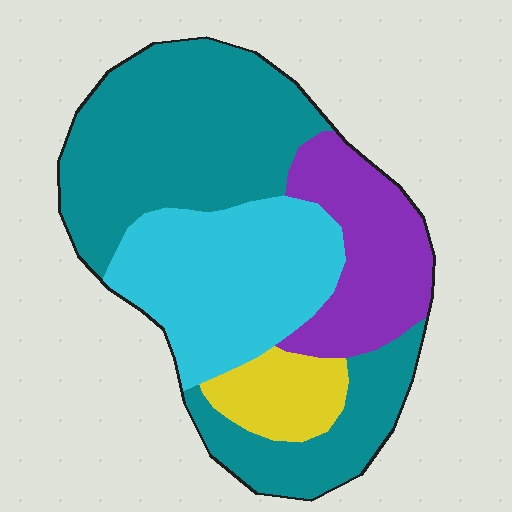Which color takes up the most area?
Teal, at roughly 45%.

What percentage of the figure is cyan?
Cyan takes up about one quarter (1/4) of the figure.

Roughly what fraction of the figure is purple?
Purple covers around 20% of the figure.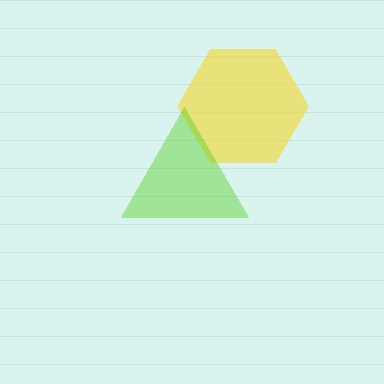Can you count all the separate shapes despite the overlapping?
Yes, there are 2 separate shapes.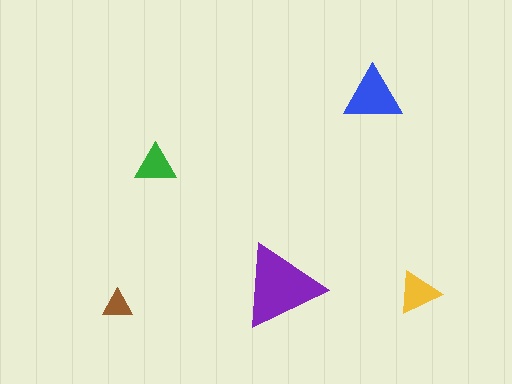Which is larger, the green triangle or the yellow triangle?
The yellow one.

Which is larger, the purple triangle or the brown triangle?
The purple one.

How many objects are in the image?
There are 5 objects in the image.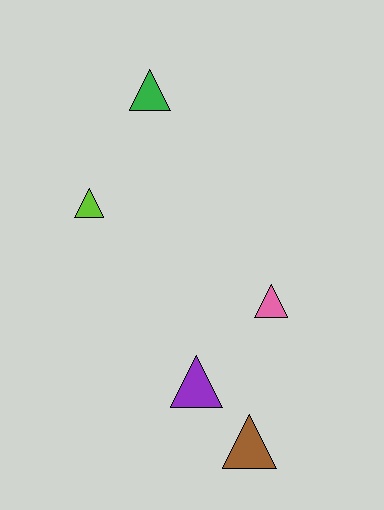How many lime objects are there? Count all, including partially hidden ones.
There is 1 lime object.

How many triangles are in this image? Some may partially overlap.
There are 5 triangles.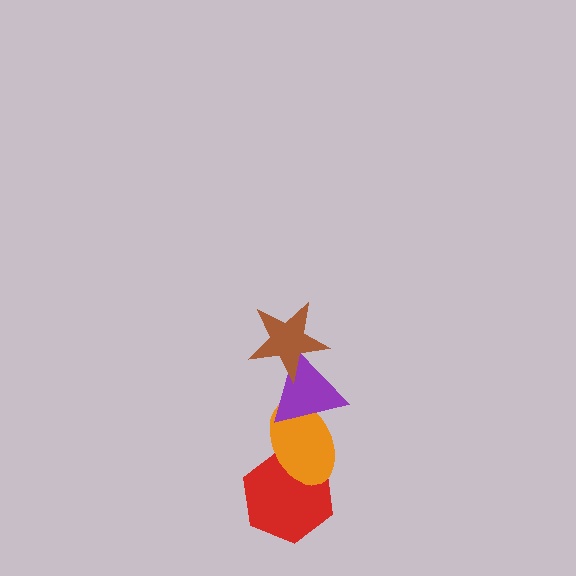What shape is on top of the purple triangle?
The brown star is on top of the purple triangle.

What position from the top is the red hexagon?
The red hexagon is 4th from the top.